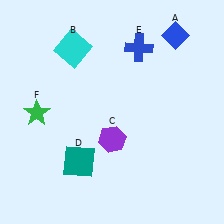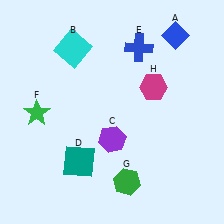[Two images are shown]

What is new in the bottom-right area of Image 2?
A green hexagon (G) was added in the bottom-right area of Image 2.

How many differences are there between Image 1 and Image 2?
There are 2 differences between the two images.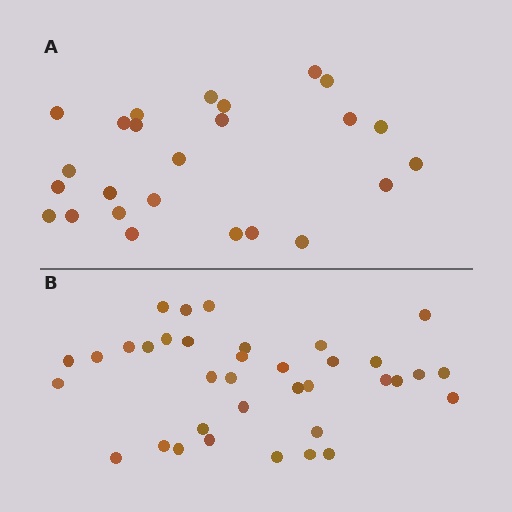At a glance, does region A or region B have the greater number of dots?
Region B (the bottom region) has more dots.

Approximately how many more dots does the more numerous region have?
Region B has roughly 12 or so more dots than region A.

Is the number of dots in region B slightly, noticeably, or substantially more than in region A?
Region B has noticeably more, but not dramatically so. The ratio is roughly 1.4 to 1.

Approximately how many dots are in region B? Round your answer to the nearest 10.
About 40 dots. (The exact count is 36, which rounds to 40.)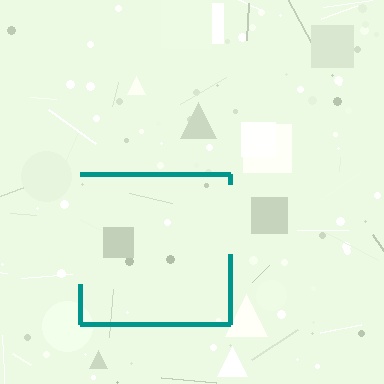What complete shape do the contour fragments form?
The contour fragments form a square.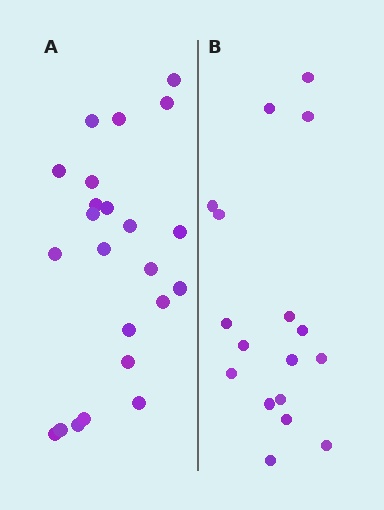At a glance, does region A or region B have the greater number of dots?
Region A (the left region) has more dots.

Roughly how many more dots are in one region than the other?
Region A has about 6 more dots than region B.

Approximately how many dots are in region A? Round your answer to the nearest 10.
About 20 dots. (The exact count is 23, which rounds to 20.)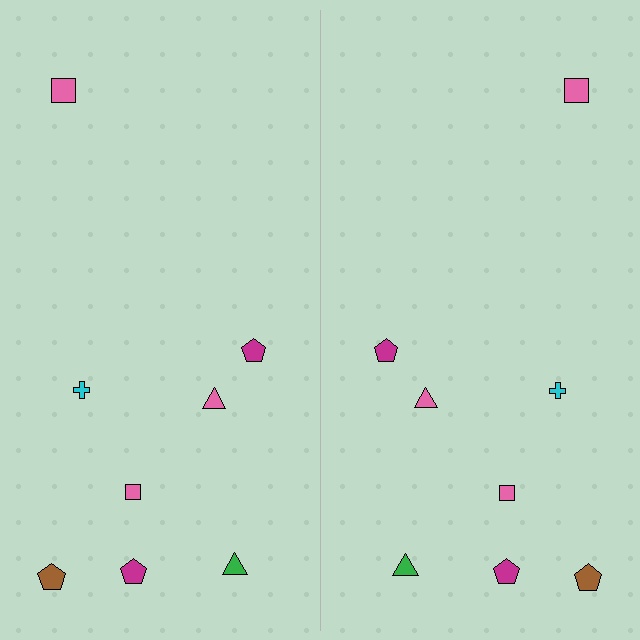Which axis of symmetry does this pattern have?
The pattern has a vertical axis of symmetry running through the center of the image.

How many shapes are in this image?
There are 16 shapes in this image.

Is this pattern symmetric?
Yes, this pattern has bilateral (reflection) symmetry.